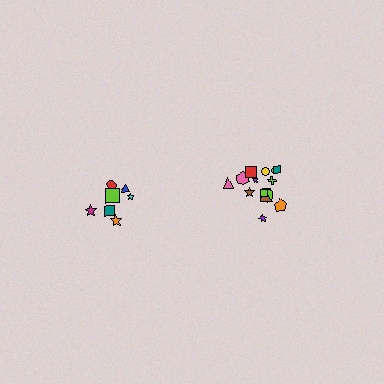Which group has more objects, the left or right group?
The right group.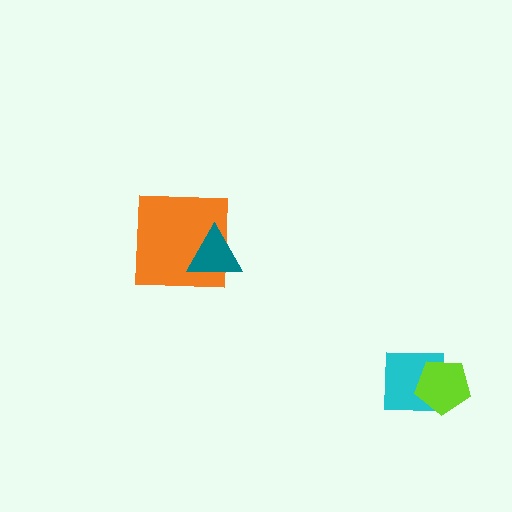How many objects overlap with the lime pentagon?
1 object overlaps with the lime pentagon.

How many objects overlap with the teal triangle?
1 object overlaps with the teal triangle.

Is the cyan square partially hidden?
Yes, it is partially covered by another shape.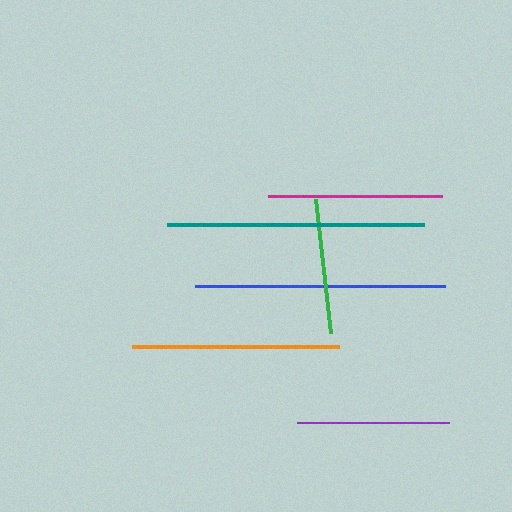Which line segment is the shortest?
The green line is the shortest at approximately 136 pixels.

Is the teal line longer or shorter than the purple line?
The teal line is longer than the purple line.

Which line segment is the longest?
The teal line is the longest at approximately 257 pixels.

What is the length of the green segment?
The green segment is approximately 136 pixels long.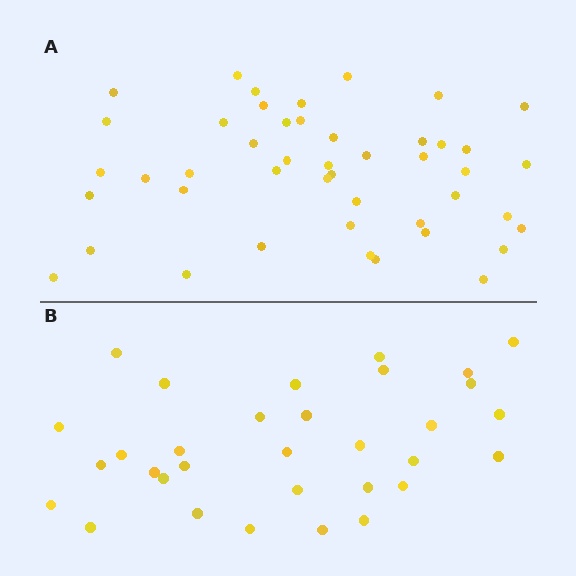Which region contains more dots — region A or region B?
Region A (the top region) has more dots.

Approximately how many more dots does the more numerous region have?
Region A has approximately 15 more dots than region B.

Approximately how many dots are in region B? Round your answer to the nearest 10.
About 30 dots. (The exact count is 32, which rounds to 30.)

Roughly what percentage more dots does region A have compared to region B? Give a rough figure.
About 45% more.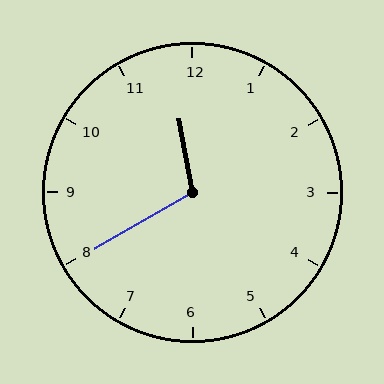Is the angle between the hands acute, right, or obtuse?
It is obtuse.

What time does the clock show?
11:40.